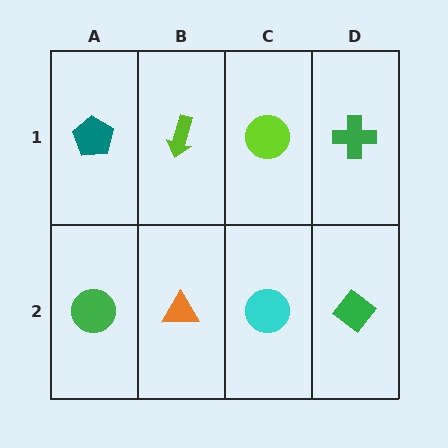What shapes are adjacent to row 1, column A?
A green circle (row 2, column A), a lime arrow (row 1, column B).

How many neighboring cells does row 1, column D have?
2.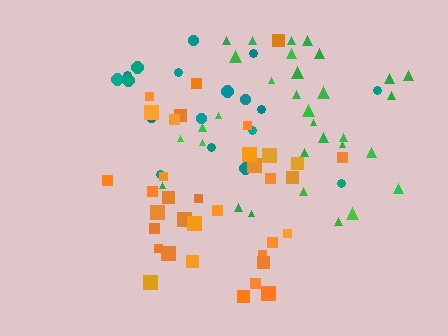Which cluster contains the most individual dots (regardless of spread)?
Orange (35).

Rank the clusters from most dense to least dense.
orange, green, teal.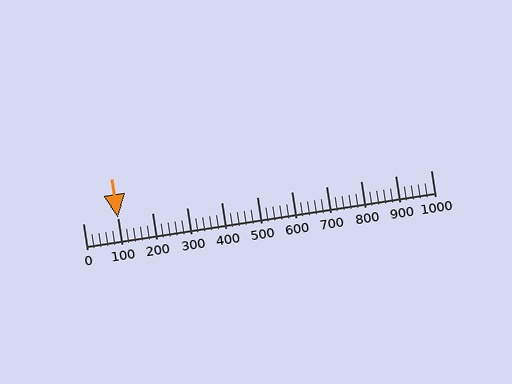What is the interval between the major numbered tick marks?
The major tick marks are spaced 100 units apart.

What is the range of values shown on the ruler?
The ruler shows values from 0 to 1000.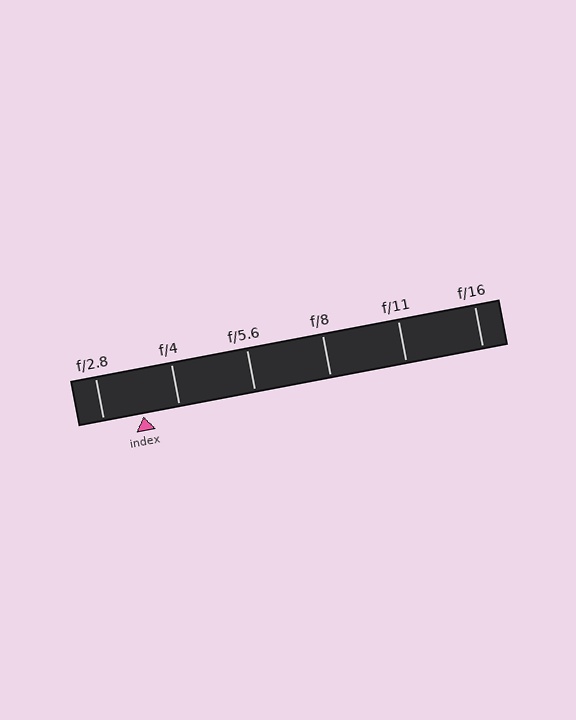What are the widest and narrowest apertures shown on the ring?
The widest aperture shown is f/2.8 and the narrowest is f/16.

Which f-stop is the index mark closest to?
The index mark is closest to f/4.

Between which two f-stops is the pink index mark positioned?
The index mark is between f/2.8 and f/4.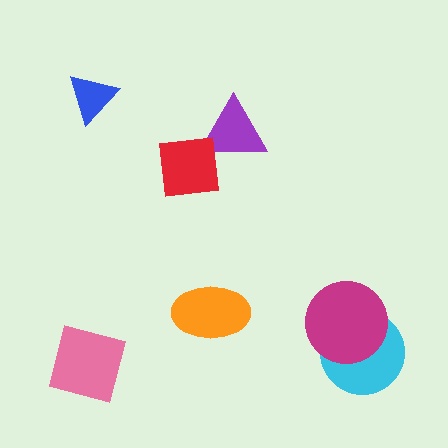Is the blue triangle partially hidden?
No, no other shape covers it.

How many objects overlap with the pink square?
0 objects overlap with the pink square.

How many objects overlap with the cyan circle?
1 object overlaps with the cyan circle.